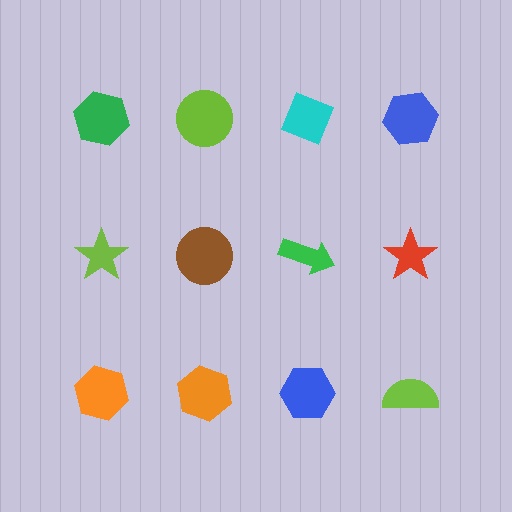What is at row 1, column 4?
A blue hexagon.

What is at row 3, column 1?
An orange hexagon.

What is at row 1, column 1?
A green hexagon.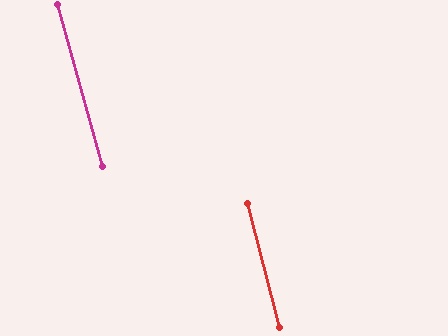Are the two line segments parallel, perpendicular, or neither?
Parallel — their directions differ by only 1.5°.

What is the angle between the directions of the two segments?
Approximately 2 degrees.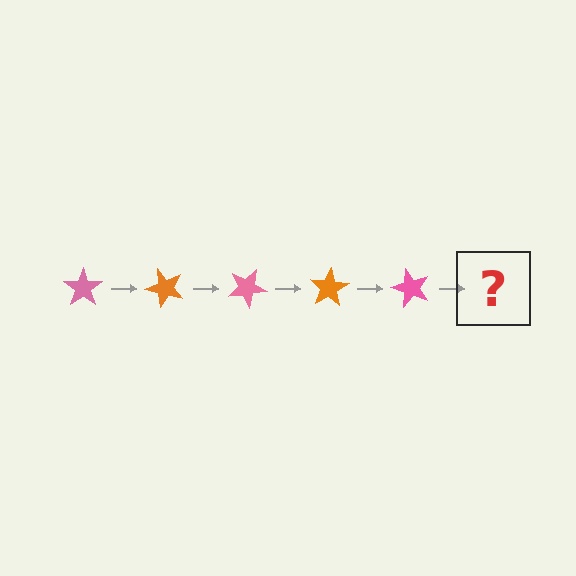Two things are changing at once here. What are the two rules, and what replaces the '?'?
The two rules are that it rotates 50 degrees each step and the color cycles through pink and orange. The '?' should be an orange star, rotated 250 degrees from the start.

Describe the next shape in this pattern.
It should be an orange star, rotated 250 degrees from the start.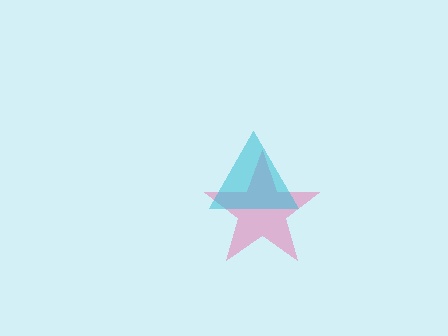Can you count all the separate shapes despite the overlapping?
Yes, there are 2 separate shapes.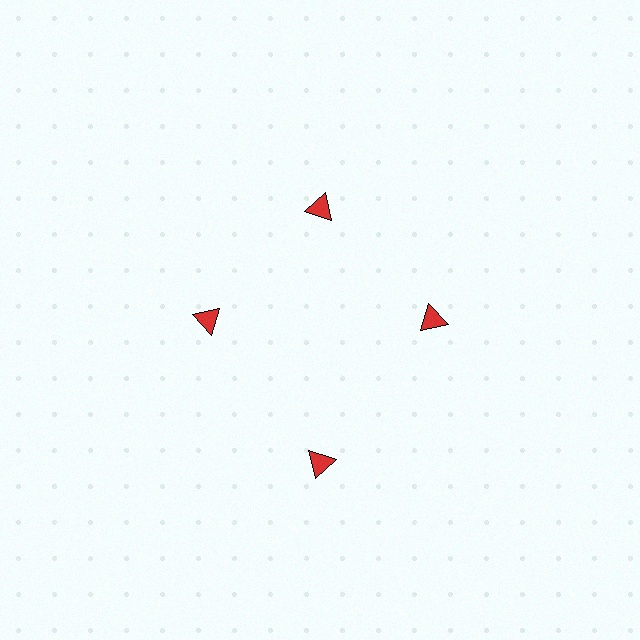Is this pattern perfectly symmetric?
No. The 4 red triangles are arranged in a ring, but one element near the 6 o'clock position is pushed outward from the center, breaking the 4-fold rotational symmetry.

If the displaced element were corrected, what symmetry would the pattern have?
It would have 4-fold rotational symmetry — the pattern would map onto itself every 90 degrees.